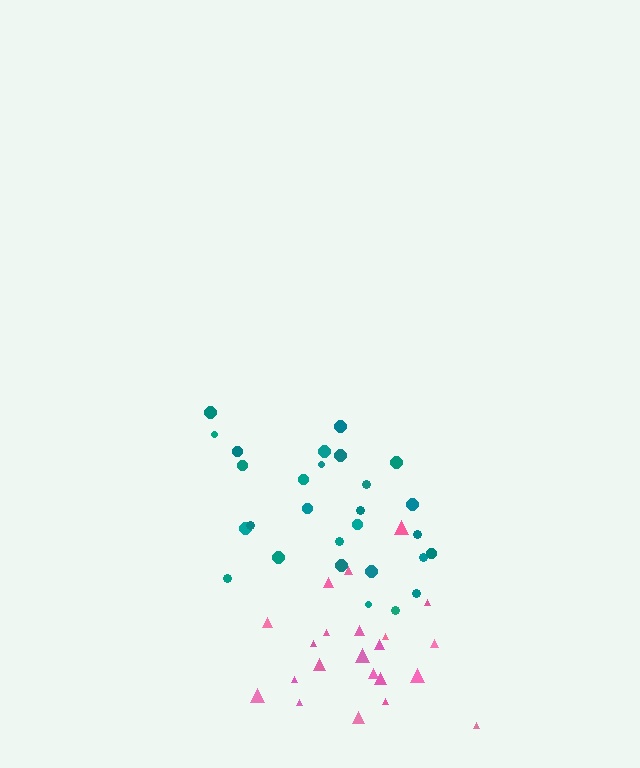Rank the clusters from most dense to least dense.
pink, teal.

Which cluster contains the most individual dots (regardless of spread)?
Teal (28).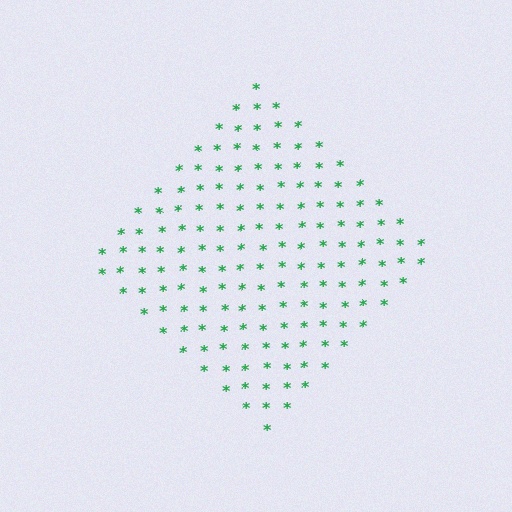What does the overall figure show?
The overall figure shows a diamond.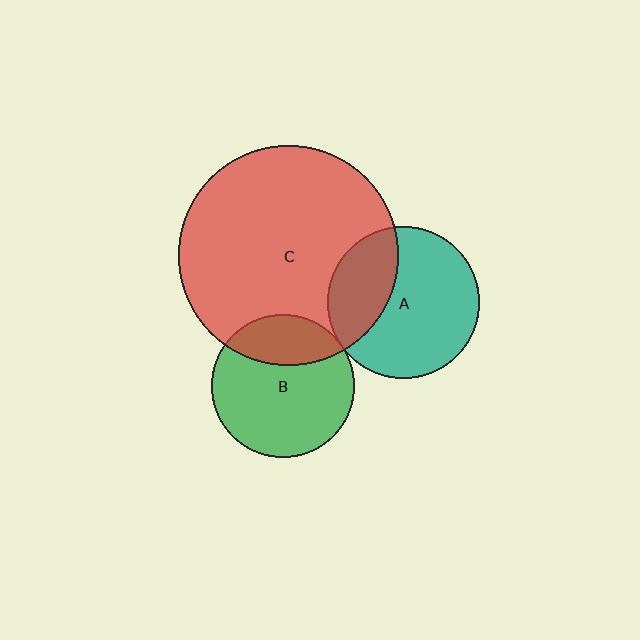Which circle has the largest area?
Circle C (red).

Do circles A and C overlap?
Yes.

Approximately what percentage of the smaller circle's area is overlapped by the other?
Approximately 30%.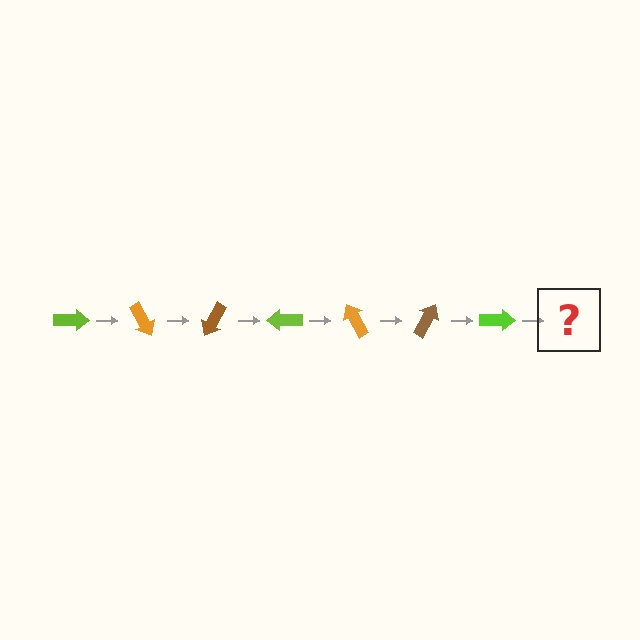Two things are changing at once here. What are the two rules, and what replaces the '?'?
The two rules are that it rotates 60 degrees each step and the color cycles through lime, orange, and brown. The '?' should be an orange arrow, rotated 420 degrees from the start.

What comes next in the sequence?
The next element should be an orange arrow, rotated 420 degrees from the start.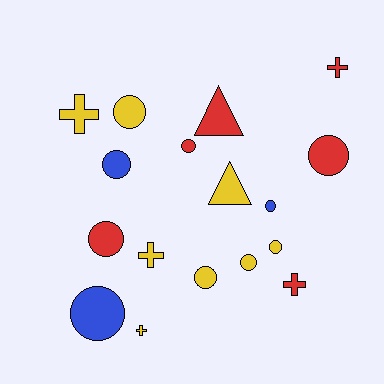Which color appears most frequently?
Yellow, with 8 objects.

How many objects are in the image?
There are 17 objects.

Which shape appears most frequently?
Circle, with 10 objects.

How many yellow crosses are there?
There are 3 yellow crosses.